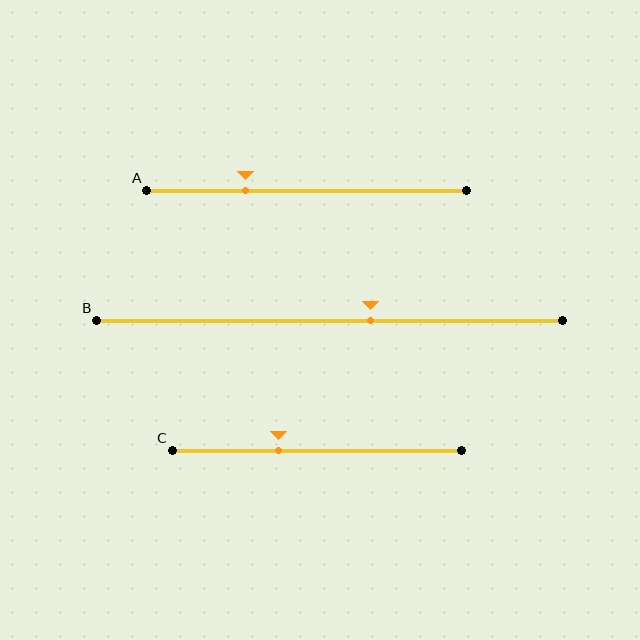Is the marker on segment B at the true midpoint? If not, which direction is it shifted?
No, the marker on segment B is shifted to the right by about 9% of the segment length.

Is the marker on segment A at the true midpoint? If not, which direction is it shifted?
No, the marker on segment A is shifted to the left by about 19% of the segment length.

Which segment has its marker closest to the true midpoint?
Segment B has its marker closest to the true midpoint.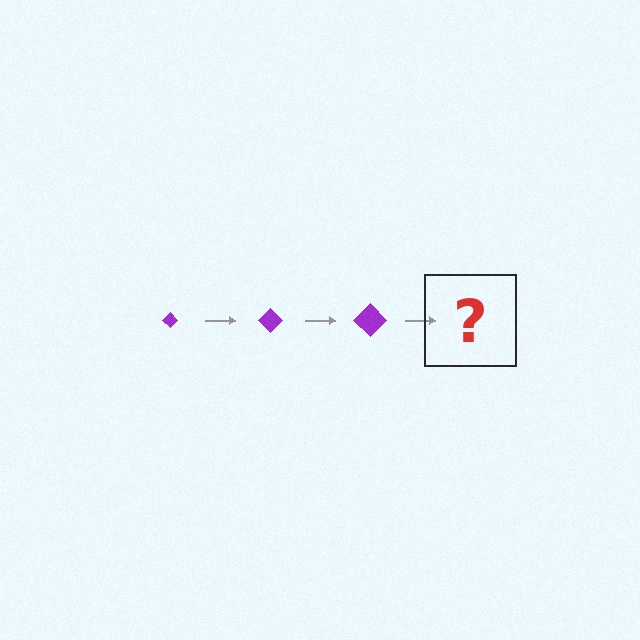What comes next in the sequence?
The next element should be a purple diamond, larger than the previous one.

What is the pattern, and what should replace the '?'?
The pattern is that the diamond gets progressively larger each step. The '?' should be a purple diamond, larger than the previous one.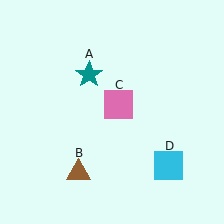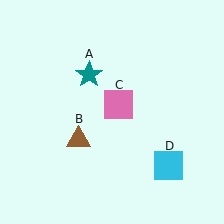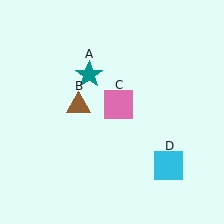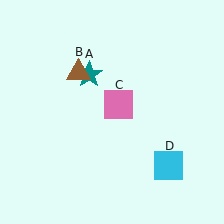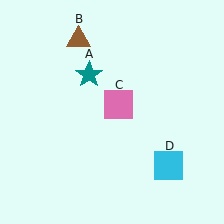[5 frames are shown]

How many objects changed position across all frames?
1 object changed position: brown triangle (object B).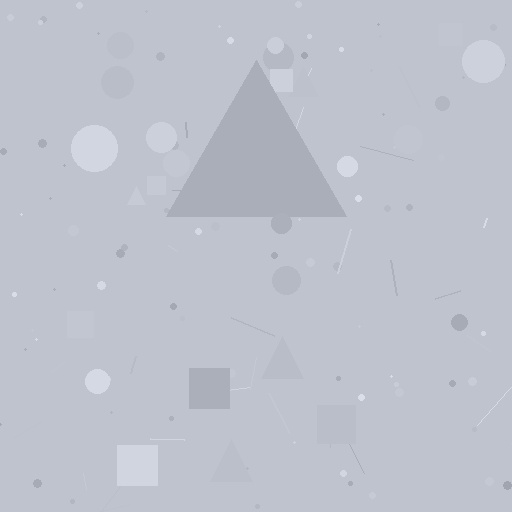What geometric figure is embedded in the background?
A triangle is embedded in the background.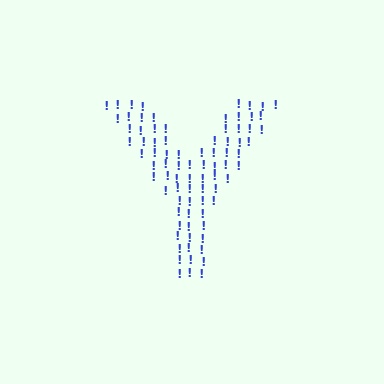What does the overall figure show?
The overall figure shows the letter Y.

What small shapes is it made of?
It is made of small exclamation marks.